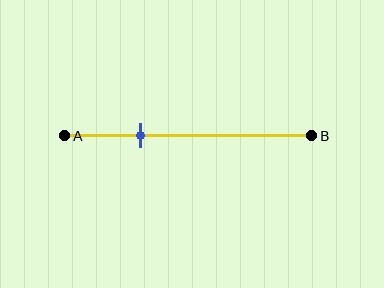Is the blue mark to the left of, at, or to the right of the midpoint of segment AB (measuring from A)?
The blue mark is to the left of the midpoint of segment AB.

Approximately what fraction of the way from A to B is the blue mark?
The blue mark is approximately 30% of the way from A to B.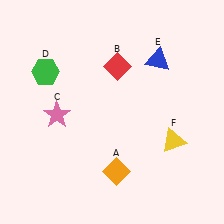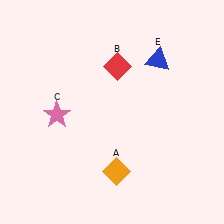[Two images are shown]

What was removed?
The yellow triangle (F), the green hexagon (D) were removed in Image 2.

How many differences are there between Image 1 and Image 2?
There are 2 differences between the two images.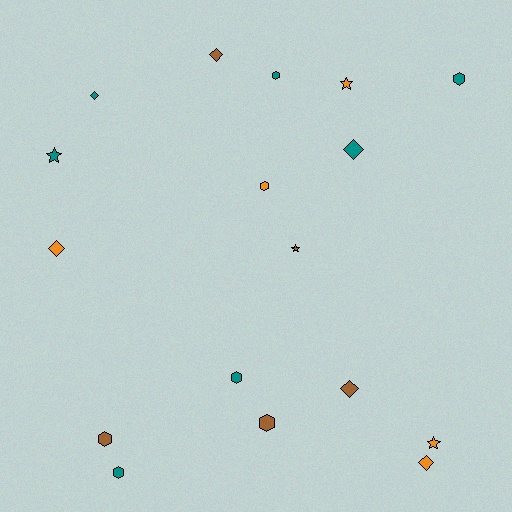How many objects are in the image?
There are 17 objects.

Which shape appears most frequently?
Hexagon, with 7 objects.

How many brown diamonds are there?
There are 2 brown diamonds.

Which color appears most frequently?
Teal, with 7 objects.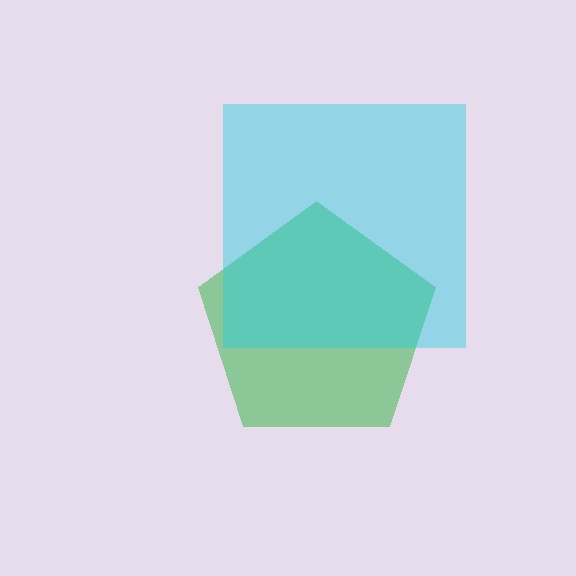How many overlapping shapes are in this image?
There are 2 overlapping shapes in the image.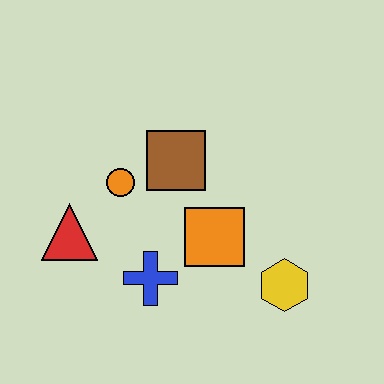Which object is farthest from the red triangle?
The yellow hexagon is farthest from the red triangle.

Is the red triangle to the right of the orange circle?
No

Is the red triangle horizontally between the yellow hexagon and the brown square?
No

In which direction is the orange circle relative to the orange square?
The orange circle is to the left of the orange square.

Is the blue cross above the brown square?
No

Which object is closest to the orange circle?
The brown square is closest to the orange circle.